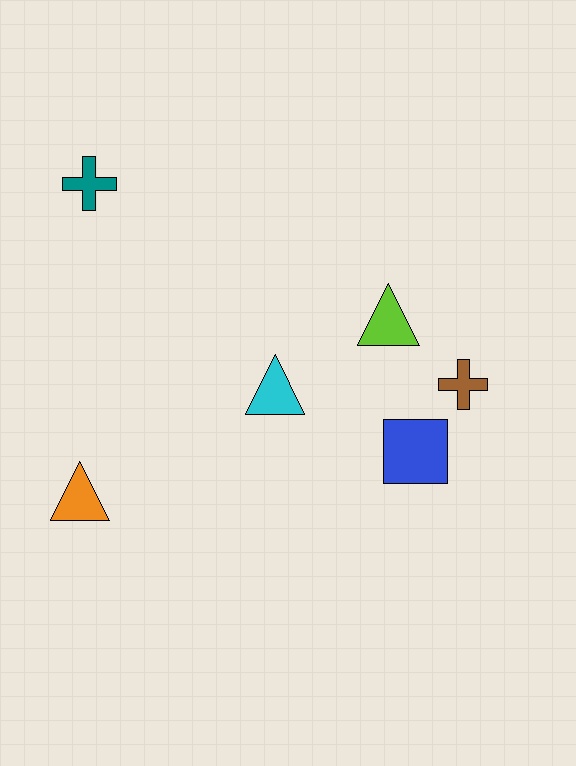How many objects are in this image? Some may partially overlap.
There are 6 objects.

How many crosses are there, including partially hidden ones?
There are 2 crosses.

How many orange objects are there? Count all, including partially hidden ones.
There is 1 orange object.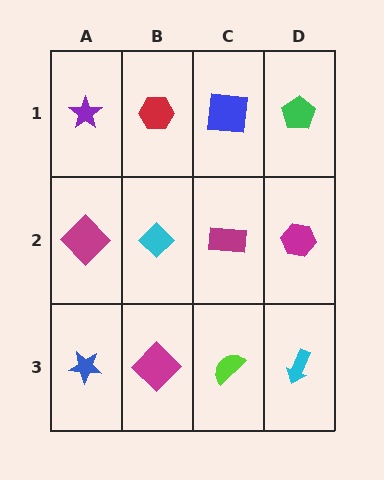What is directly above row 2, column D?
A green pentagon.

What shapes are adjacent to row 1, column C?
A magenta rectangle (row 2, column C), a red hexagon (row 1, column B), a green pentagon (row 1, column D).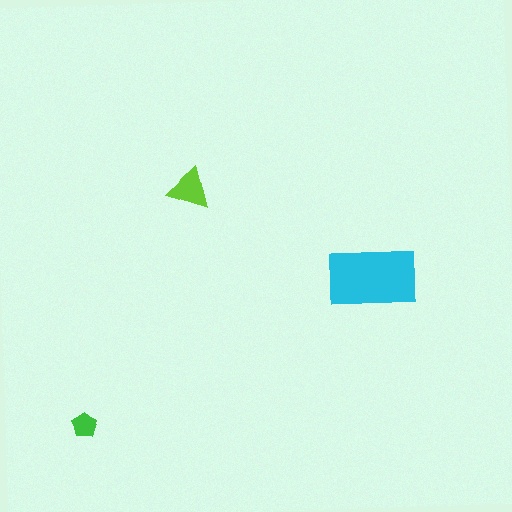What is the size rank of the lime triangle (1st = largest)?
2nd.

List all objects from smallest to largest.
The green pentagon, the lime triangle, the cyan rectangle.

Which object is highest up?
The lime triangle is topmost.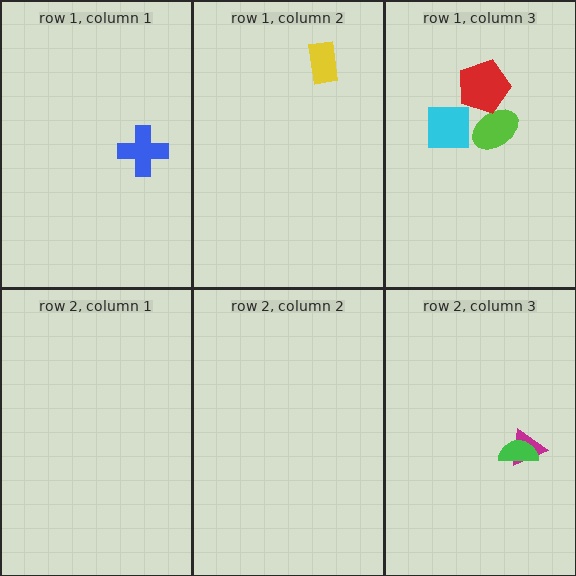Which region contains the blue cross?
The row 1, column 1 region.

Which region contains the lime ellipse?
The row 1, column 3 region.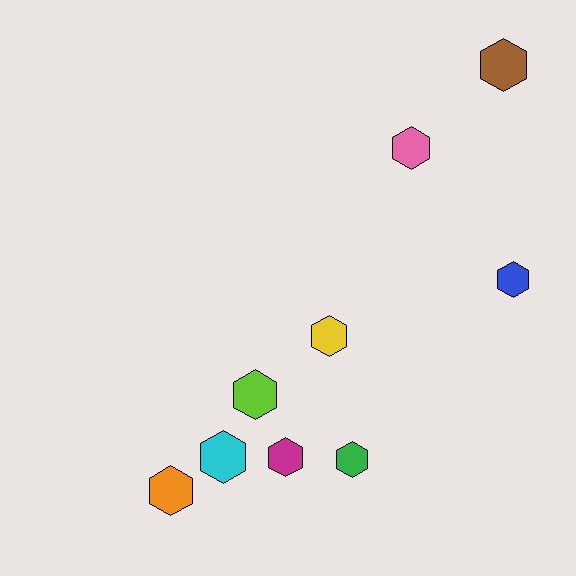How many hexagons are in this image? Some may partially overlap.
There are 9 hexagons.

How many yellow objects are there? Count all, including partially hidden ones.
There is 1 yellow object.